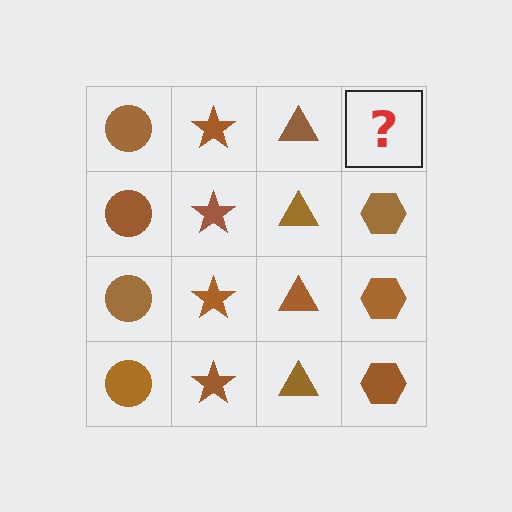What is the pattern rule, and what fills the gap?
The rule is that each column has a consistent shape. The gap should be filled with a brown hexagon.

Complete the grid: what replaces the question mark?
The question mark should be replaced with a brown hexagon.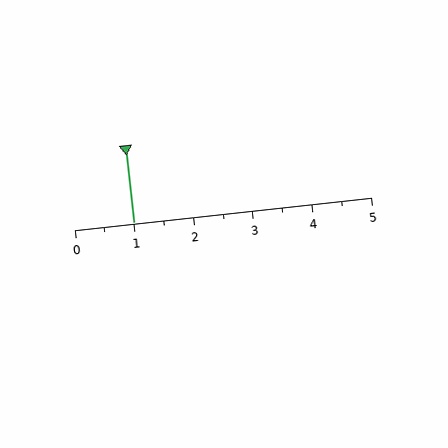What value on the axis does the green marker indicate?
The marker indicates approximately 1.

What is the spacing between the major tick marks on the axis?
The major ticks are spaced 1 apart.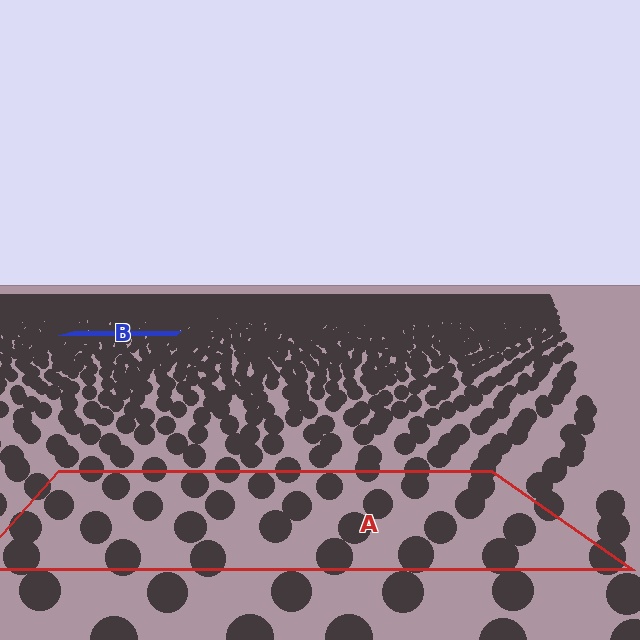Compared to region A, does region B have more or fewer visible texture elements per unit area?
Region B has more texture elements per unit area — they are packed more densely because it is farther away.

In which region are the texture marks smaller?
The texture marks are smaller in region B, because it is farther away.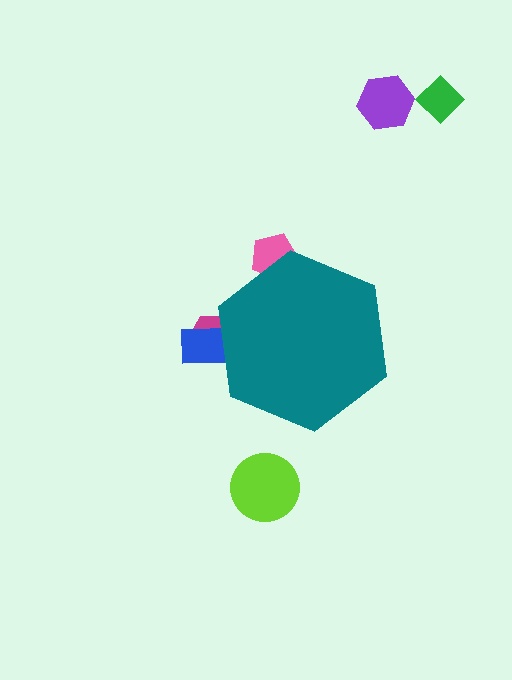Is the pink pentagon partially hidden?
Yes, the pink pentagon is partially hidden behind the teal hexagon.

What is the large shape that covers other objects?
A teal hexagon.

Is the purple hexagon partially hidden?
No, the purple hexagon is fully visible.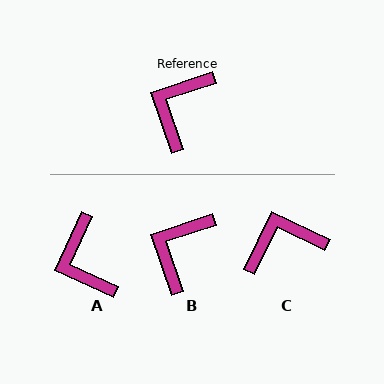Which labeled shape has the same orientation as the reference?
B.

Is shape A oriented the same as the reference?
No, it is off by about 47 degrees.